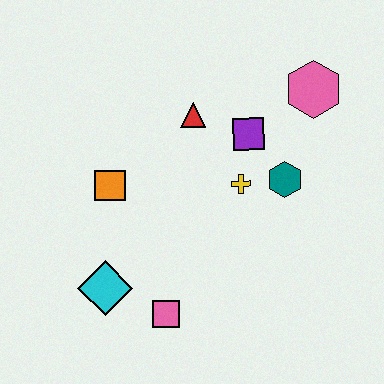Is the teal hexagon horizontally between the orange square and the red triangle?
No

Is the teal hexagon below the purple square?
Yes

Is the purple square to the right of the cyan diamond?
Yes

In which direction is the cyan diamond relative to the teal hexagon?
The cyan diamond is to the left of the teal hexagon.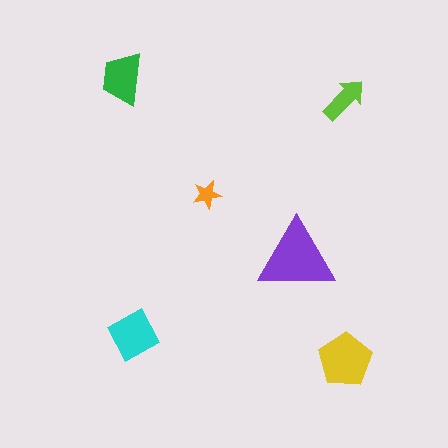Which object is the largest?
The purple triangle.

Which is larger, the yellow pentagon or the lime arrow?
The yellow pentagon.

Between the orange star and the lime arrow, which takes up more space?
The lime arrow.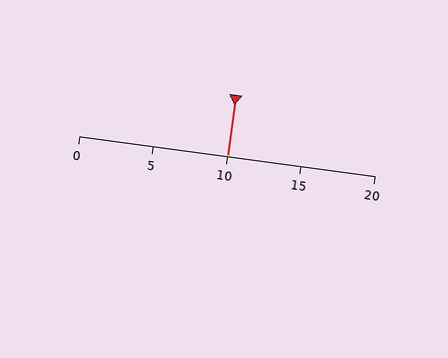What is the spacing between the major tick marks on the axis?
The major ticks are spaced 5 apart.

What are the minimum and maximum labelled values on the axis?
The axis runs from 0 to 20.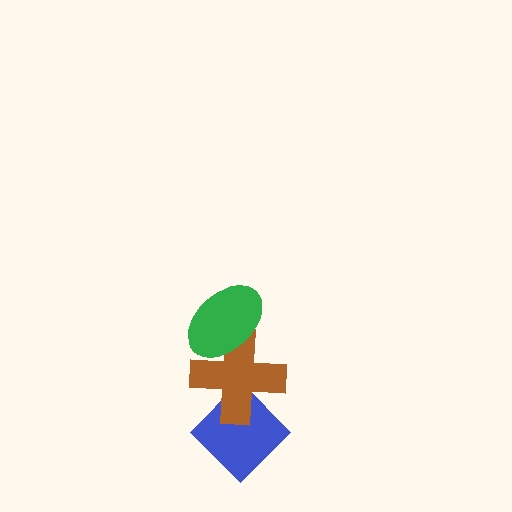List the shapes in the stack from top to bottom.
From top to bottom: the green ellipse, the brown cross, the blue diamond.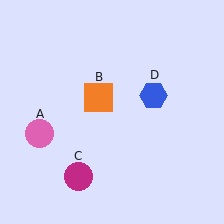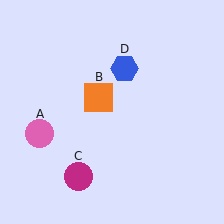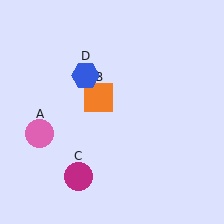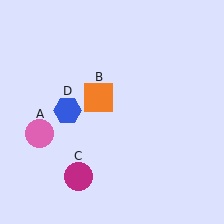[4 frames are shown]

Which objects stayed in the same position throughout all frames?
Pink circle (object A) and orange square (object B) and magenta circle (object C) remained stationary.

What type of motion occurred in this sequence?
The blue hexagon (object D) rotated counterclockwise around the center of the scene.